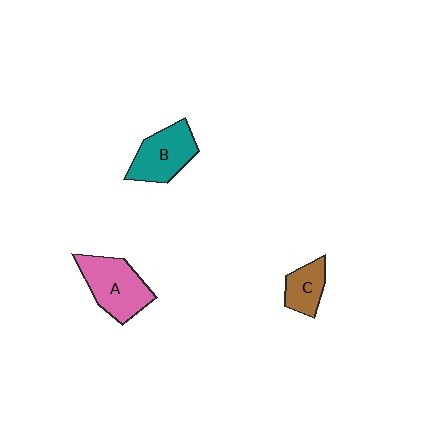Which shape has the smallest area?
Shape C (brown).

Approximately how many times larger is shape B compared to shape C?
Approximately 1.6 times.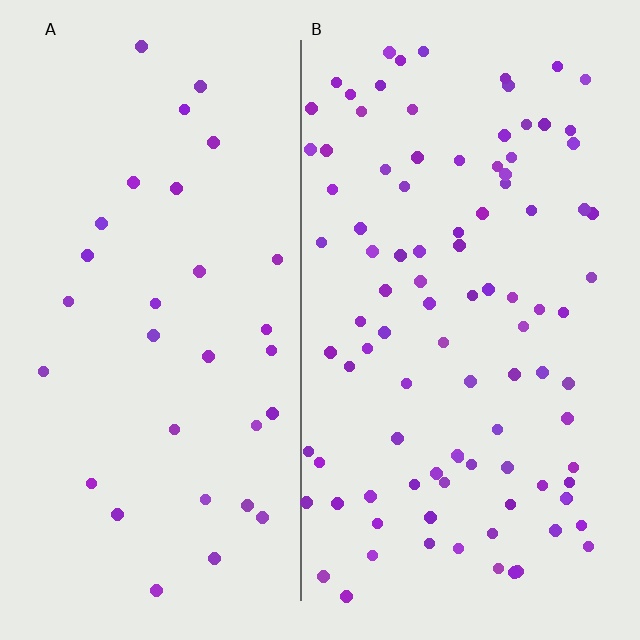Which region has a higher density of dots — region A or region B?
B (the right).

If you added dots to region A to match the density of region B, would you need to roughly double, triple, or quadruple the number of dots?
Approximately triple.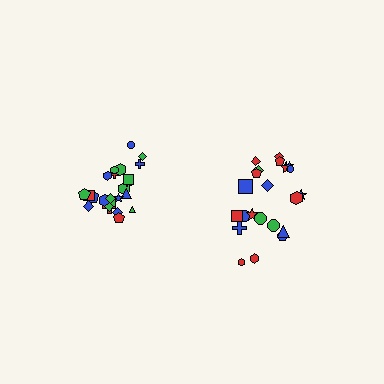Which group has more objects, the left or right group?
The left group.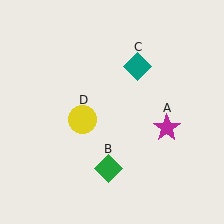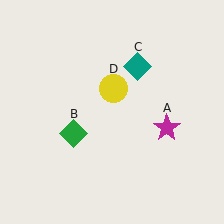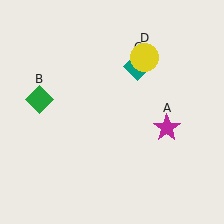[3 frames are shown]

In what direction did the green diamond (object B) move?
The green diamond (object B) moved up and to the left.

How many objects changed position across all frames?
2 objects changed position: green diamond (object B), yellow circle (object D).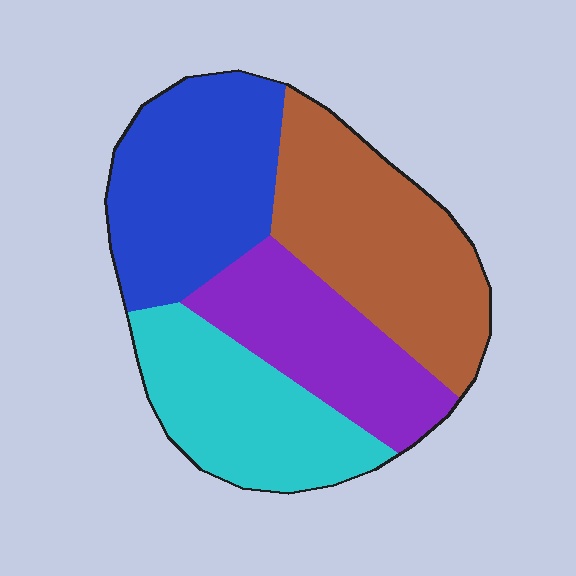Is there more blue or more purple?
Blue.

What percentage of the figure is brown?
Brown takes up about one third (1/3) of the figure.